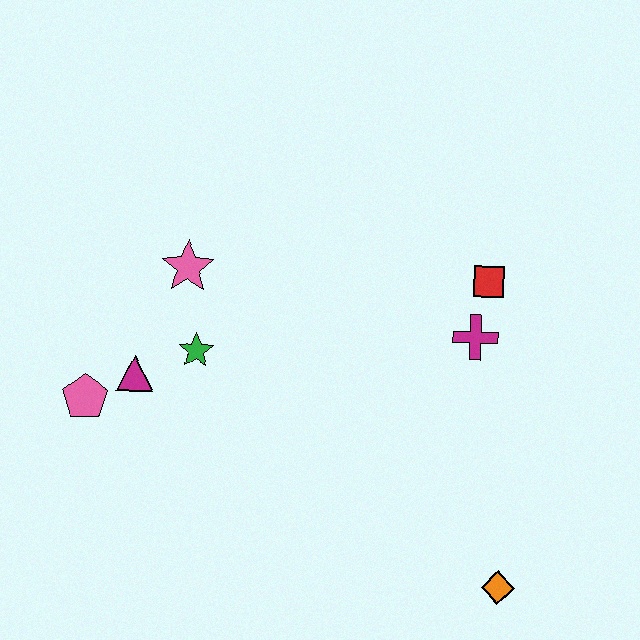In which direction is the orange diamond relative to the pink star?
The orange diamond is to the right of the pink star.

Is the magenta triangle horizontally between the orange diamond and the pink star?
No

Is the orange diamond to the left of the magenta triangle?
No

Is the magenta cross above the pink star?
No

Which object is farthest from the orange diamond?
The pink pentagon is farthest from the orange diamond.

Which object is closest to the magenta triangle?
The pink pentagon is closest to the magenta triangle.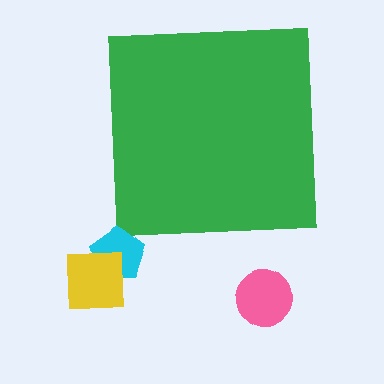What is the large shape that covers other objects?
A green square.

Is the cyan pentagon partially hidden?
No, the cyan pentagon is fully visible.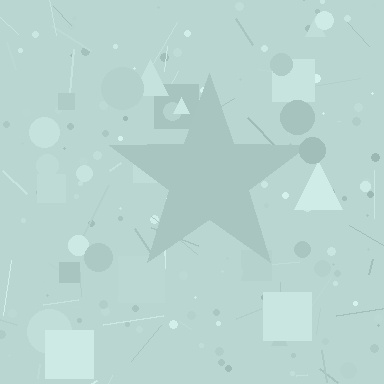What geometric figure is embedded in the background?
A star is embedded in the background.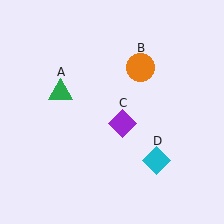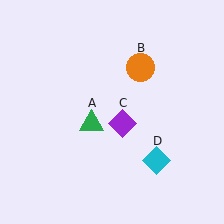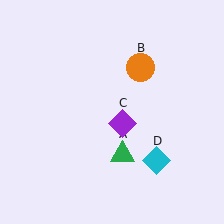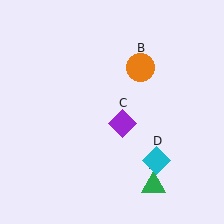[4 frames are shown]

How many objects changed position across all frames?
1 object changed position: green triangle (object A).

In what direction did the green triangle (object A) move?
The green triangle (object A) moved down and to the right.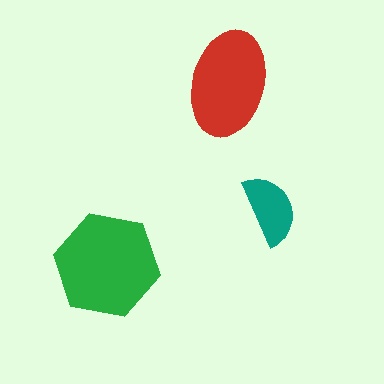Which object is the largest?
The green hexagon.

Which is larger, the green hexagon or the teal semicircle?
The green hexagon.